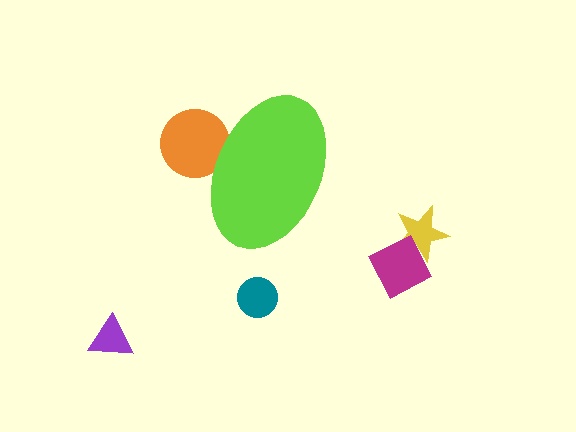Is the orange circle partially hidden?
Yes, the orange circle is partially hidden behind the lime ellipse.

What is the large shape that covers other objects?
A lime ellipse.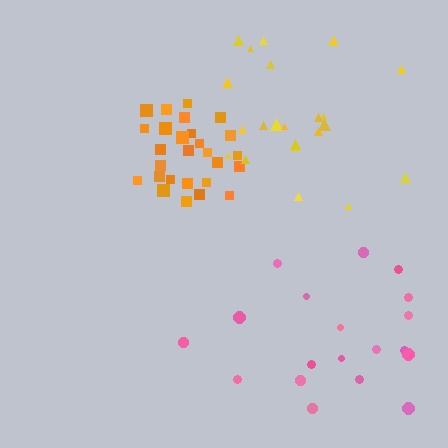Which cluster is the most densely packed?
Orange.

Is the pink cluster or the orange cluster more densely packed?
Orange.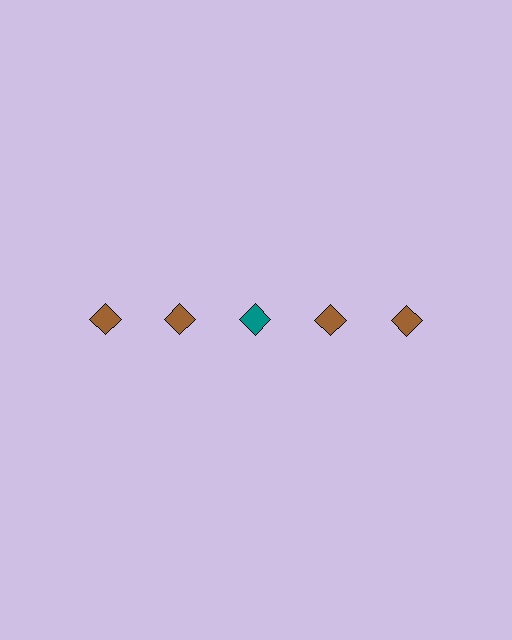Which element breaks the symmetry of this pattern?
The teal diamond in the top row, center column breaks the symmetry. All other shapes are brown diamonds.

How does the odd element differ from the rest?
It has a different color: teal instead of brown.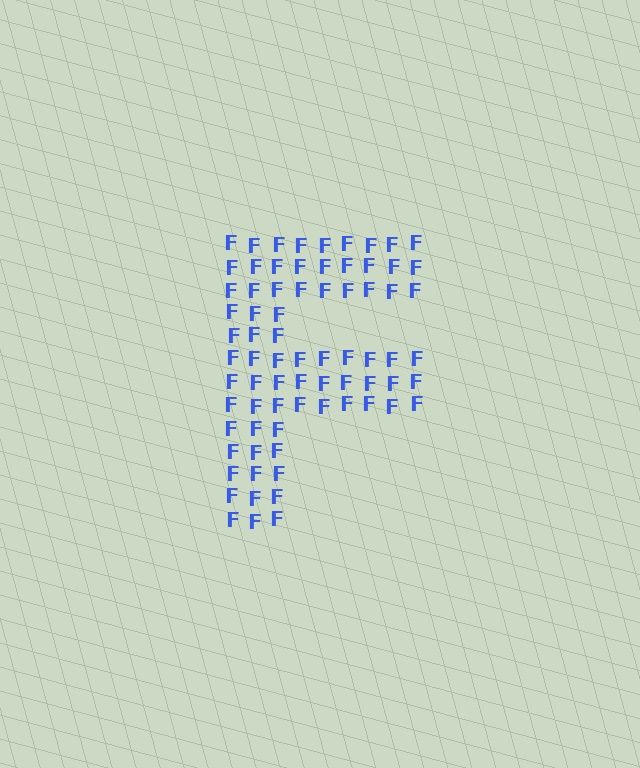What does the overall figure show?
The overall figure shows the letter F.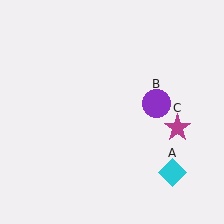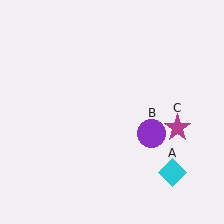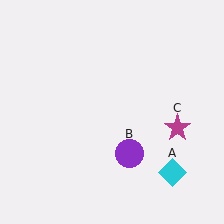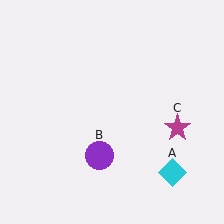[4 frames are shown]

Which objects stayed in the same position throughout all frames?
Cyan diamond (object A) and magenta star (object C) remained stationary.